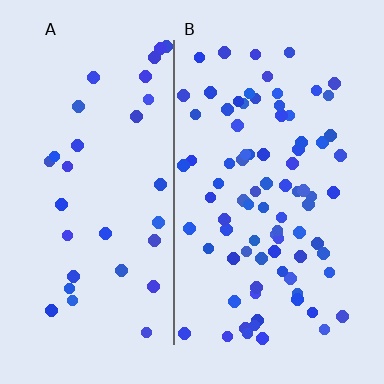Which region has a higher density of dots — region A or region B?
B (the right).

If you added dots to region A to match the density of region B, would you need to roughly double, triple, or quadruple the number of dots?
Approximately triple.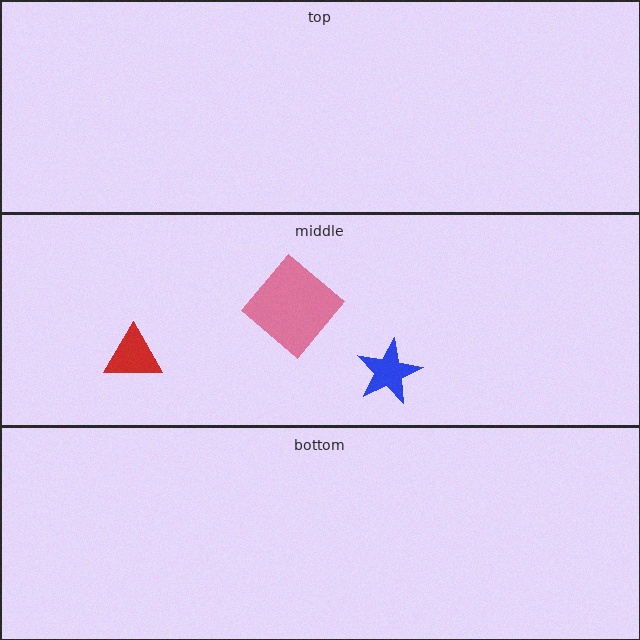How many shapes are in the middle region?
3.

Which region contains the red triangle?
The middle region.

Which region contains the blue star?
The middle region.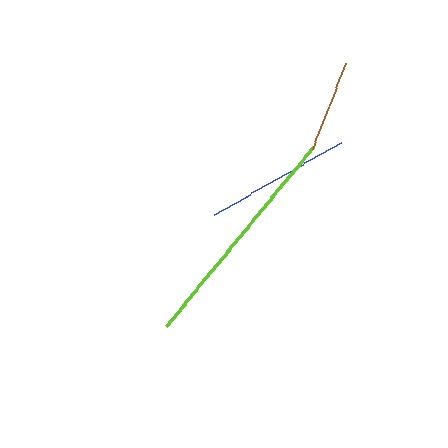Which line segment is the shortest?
The brown line is the shortest at approximately 93 pixels.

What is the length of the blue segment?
The blue segment is approximately 146 pixels long.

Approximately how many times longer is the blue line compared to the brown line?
The blue line is approximately 1.6 times the length of the brown line.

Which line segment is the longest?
The lime line is the longest at approximately 231 pixels.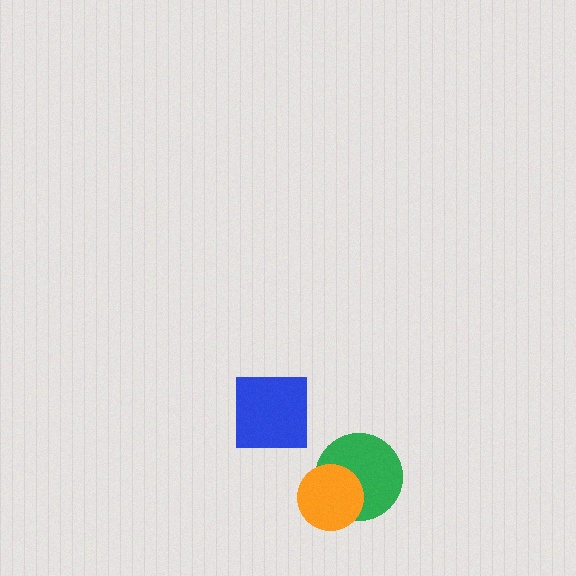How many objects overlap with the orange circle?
1 object overlaps with the orange circle.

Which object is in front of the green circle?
The orange circle is in front of the green circle.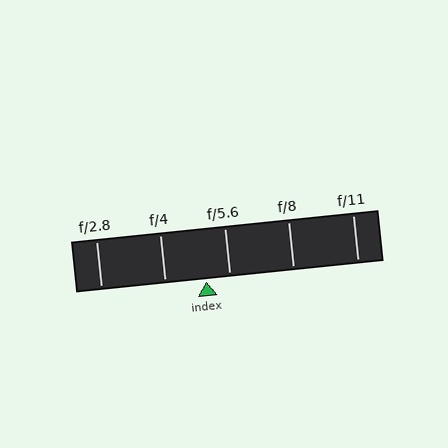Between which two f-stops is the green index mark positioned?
The index mark is between f/4 and f/5.6.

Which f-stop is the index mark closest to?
The index mark is closest to f/5.6.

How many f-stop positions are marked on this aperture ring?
There are 5 f-stop positions marked.